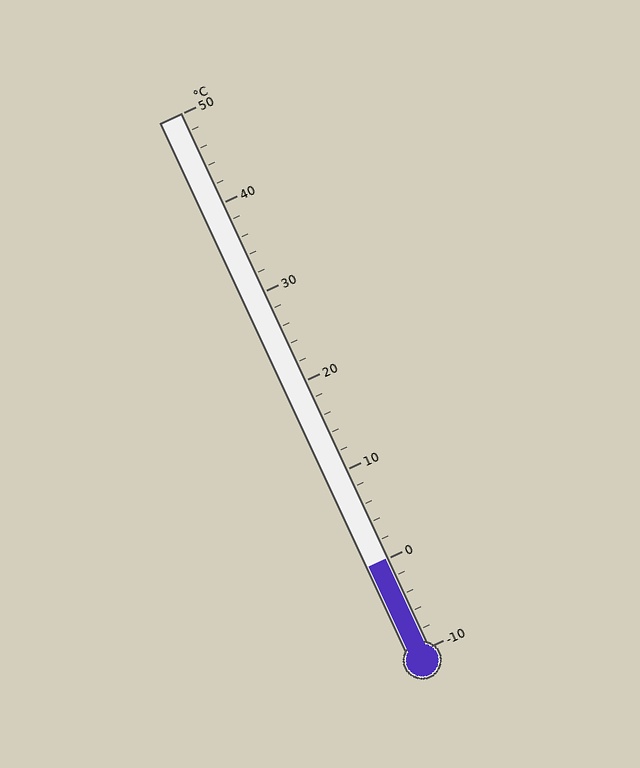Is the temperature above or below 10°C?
The temperature is below 10°C.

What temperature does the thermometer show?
The thermometer shows approximately 0°C.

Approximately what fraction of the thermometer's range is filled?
The thermometer is filled to approximately 15% of its range.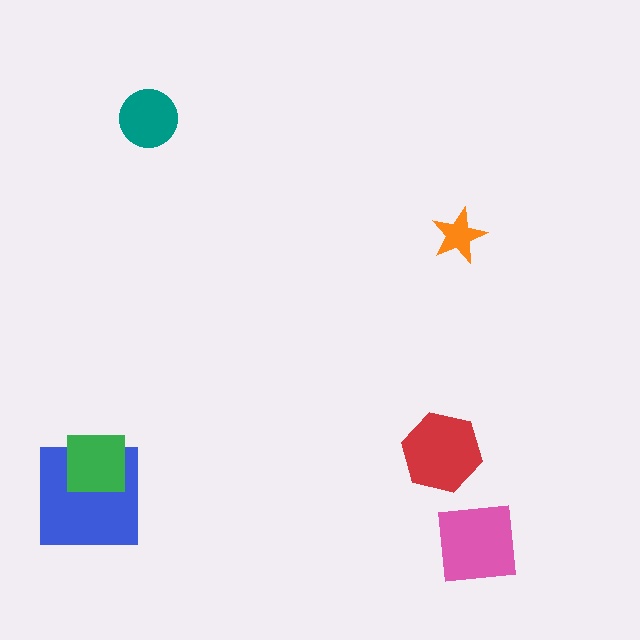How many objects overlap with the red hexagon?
0 objects overlap with the red hexagon.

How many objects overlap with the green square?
1 object overlaps with the green square.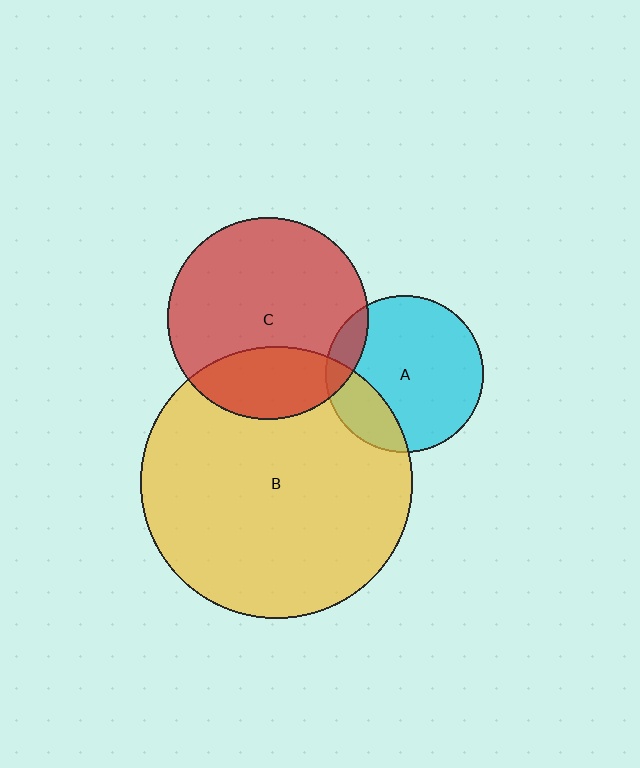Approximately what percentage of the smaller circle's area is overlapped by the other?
Approximately 10%.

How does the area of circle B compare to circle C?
Approximately 1.8 times.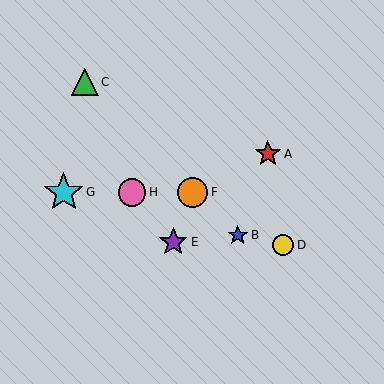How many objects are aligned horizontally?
3 objects (F, G, H) are aligned horizontally.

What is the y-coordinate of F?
Object F is at y≈192.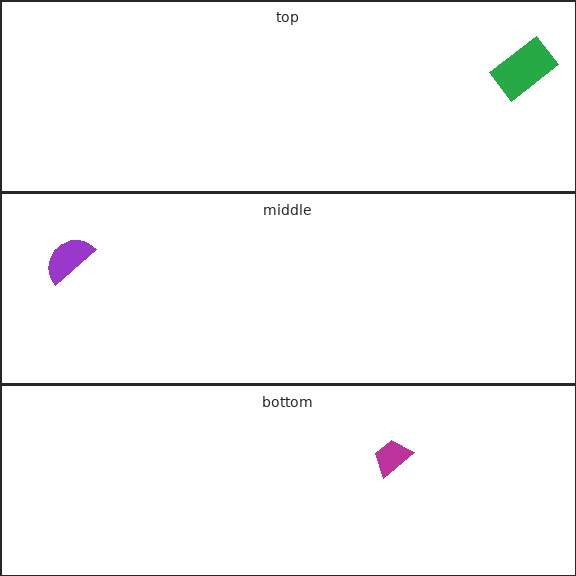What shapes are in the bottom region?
The magenta trapezoid.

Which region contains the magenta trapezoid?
The bottom region.